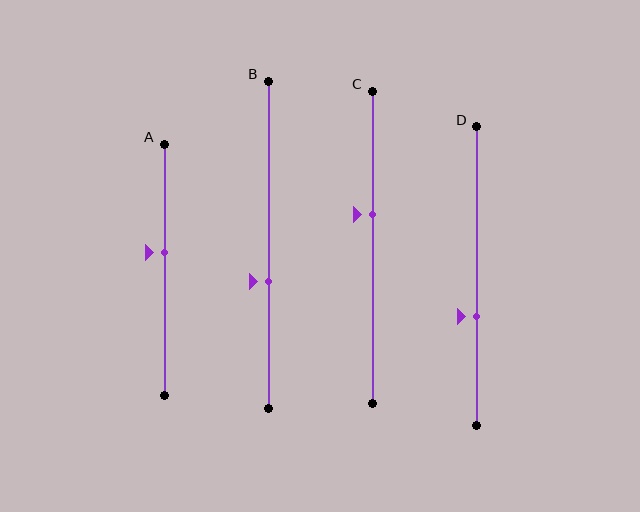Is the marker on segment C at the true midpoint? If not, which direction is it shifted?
No, the marker on segment C is shifted upward by about 11% of the segment length.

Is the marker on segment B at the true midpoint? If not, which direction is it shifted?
No, the marker on segment B is shifted downward by about 11% of the segment length.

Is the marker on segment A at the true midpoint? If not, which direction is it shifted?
No, the marker on segment A is shifted upward by about 7% of the segment length.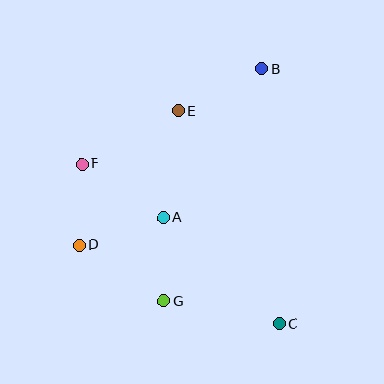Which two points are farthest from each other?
Points B and C are farthest from each other.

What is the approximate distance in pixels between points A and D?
The distance between A and D is approximately 88 pixels.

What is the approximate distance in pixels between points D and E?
The distance between D and E is approximately 167 pixels.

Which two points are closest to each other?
Points D and F are closest to each other.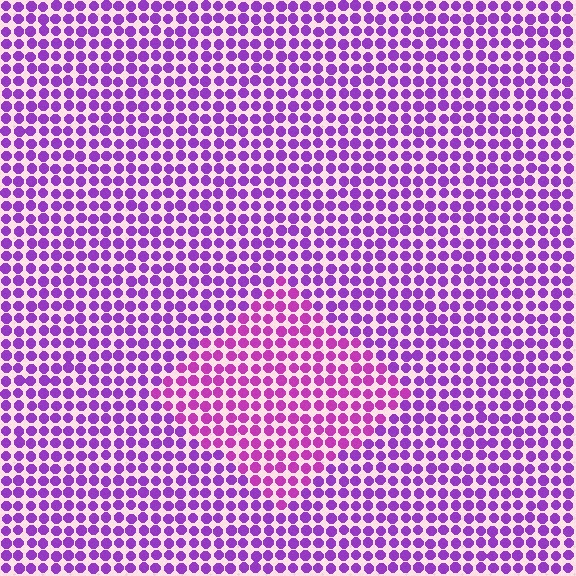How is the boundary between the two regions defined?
The boundary is defined purely by a slight shift in hue (about 25 degrees). Spacing, size, and orientation are identical on both sides.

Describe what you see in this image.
The image is filled with small purple elements in a uniform arrangement. A diamond-shaped region is visible where the elements are tinted to a slightly different hue, forming a subtle color boundary.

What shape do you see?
I see a diamond.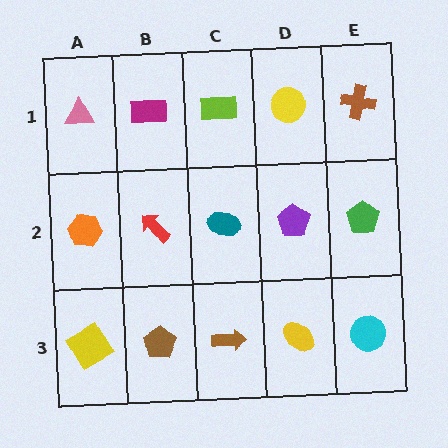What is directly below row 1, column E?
A green pentagon.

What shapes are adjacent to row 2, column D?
A yellow circle (row 1, column D), a yellow ellipse (row 3, column D), a teal ellipse (row 2, column C), a green pentagon (row 2, column E).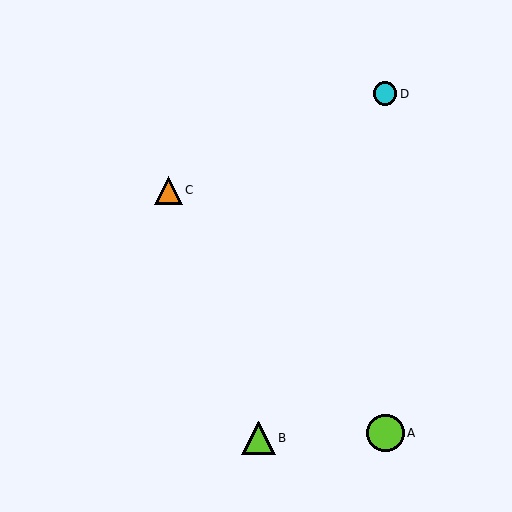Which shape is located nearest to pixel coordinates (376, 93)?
The cyan circle (labeled D) at (385, 94) is nearest to that location.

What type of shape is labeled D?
Shape D is a cyan circle.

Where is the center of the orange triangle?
The center of the orange triangle is at (168, 190).